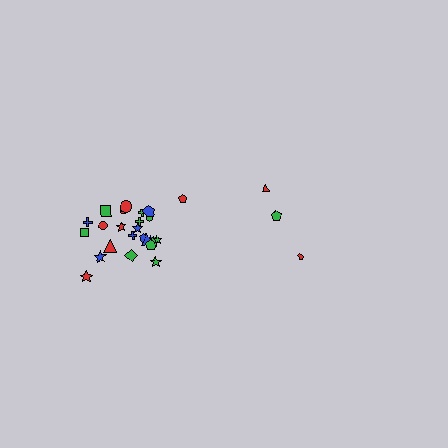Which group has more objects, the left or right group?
The left group.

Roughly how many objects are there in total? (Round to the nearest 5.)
Roughly 30 objects in total.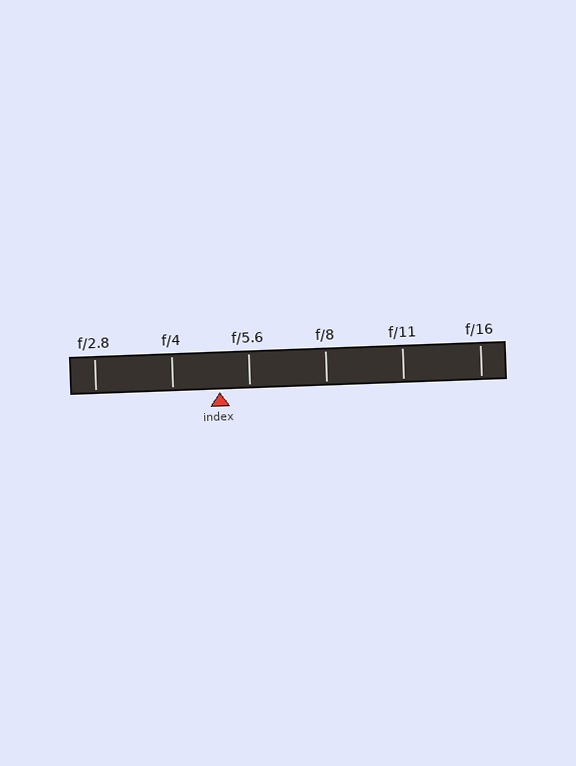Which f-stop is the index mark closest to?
The index mark is closest to f/5.6.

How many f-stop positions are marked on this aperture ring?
There are 6 f-stop positions marked.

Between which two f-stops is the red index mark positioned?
The index mark is between f/4 and f/5.6.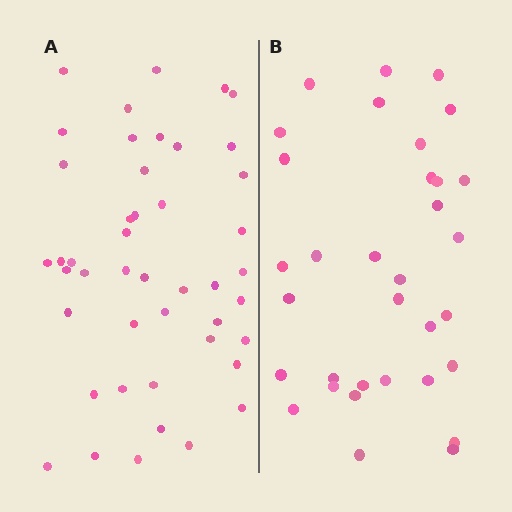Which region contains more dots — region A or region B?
Region A (the left region) has more dots.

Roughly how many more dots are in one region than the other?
Region A has roughly 12 or so more dots than region B.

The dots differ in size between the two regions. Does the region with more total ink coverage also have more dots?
No. Region B has more total ink coverage because its dots are larger, but region A actually contains more individual dots. Total area can be misleading — the number of items is what matters here.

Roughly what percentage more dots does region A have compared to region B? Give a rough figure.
About 35% more.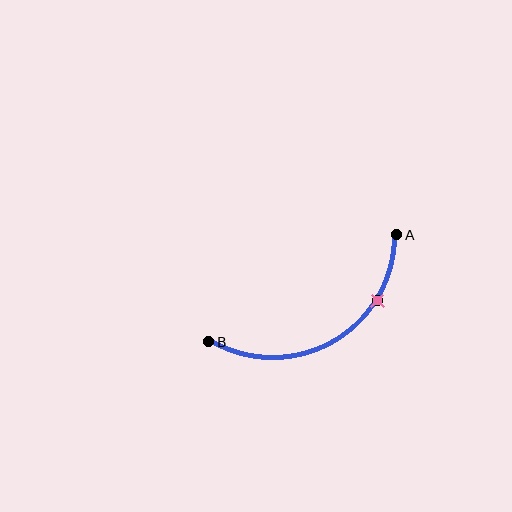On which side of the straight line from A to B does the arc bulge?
The arc bulges below the straight line connecting A and B.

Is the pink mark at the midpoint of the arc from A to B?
No. The pink mark lies on the arc but is closer to endpoint A. The arc midpoint would be at the point on the curve equidistant along the arc from both A and B.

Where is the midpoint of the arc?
The arc midpoint is the point on the curve farthest from the straight line joining A and B. It sits below that line.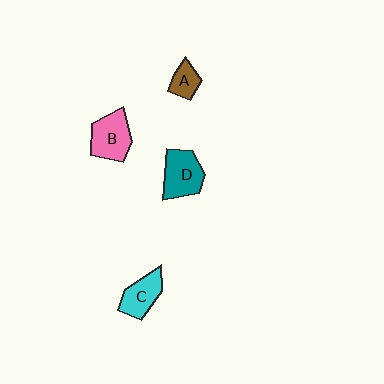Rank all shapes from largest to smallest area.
From largest to smallest: B (pink), D (teal), C (cyan), A (brown).